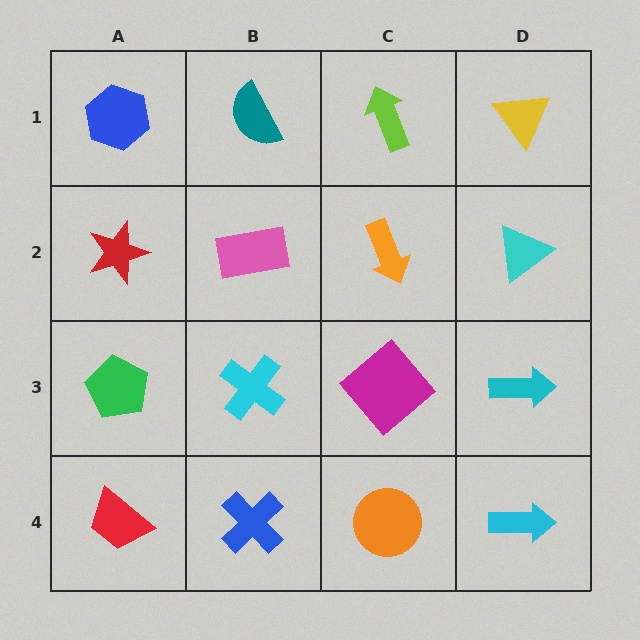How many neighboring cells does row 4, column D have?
2.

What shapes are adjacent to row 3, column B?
A pink rectangle (row 2, column B), a blue cross (row 4, column B), a green pentagon (row 3, column A), a magenta diamond (row 3, column C).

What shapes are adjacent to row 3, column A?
A red star (row 2, column A), a red trapezoid (row 4, column A), a cyan cross (row 3, column B).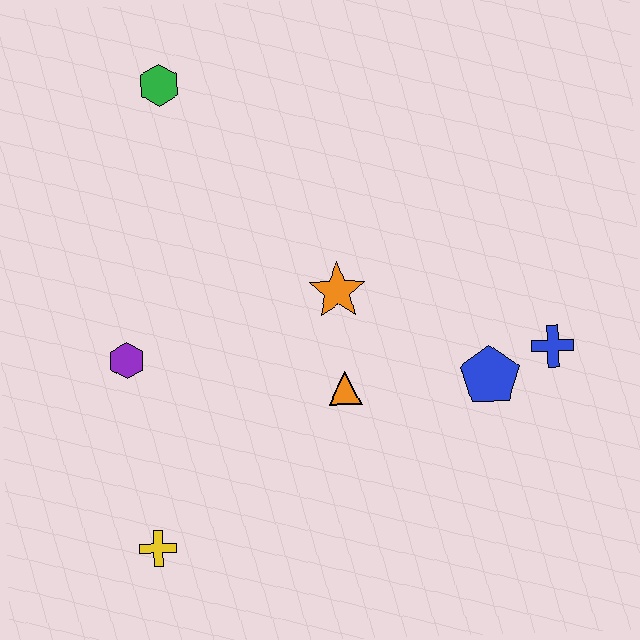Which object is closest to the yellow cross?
The purple hexagon is closest to the yellow cross.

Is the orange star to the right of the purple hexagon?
Yes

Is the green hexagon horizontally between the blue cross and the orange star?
No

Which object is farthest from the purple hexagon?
The blue cross is farthest from the purple hexagon.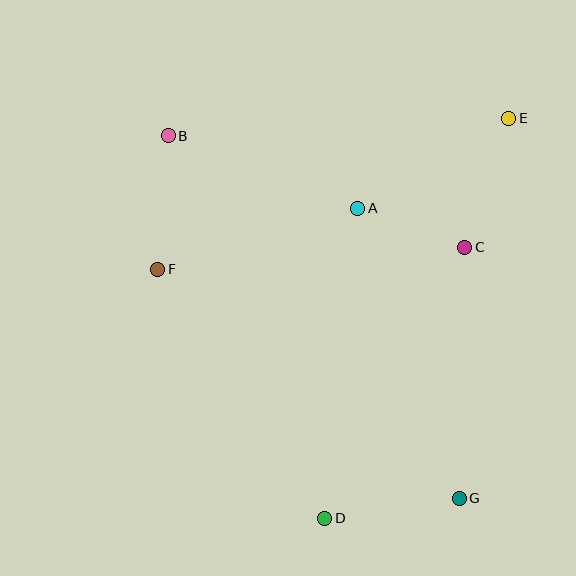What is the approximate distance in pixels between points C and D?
The distance between C and D is approximately 305 pixels.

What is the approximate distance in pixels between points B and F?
The distance between B and F is approximately 134 pixels.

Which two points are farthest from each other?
Points B and G are farthest from each other.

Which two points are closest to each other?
Points A and C are closest to each other.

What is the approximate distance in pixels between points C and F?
The distance between C and F is approximately 308 pixels.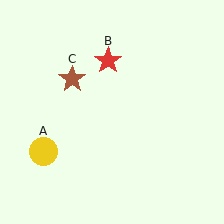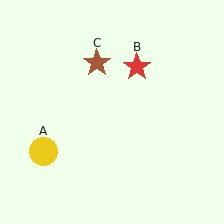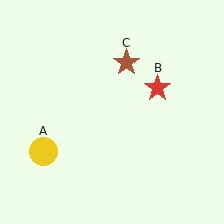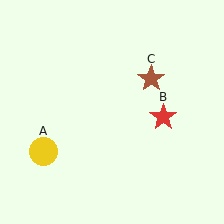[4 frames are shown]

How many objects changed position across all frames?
2 objects changed position: red star (object B), brown star (object C).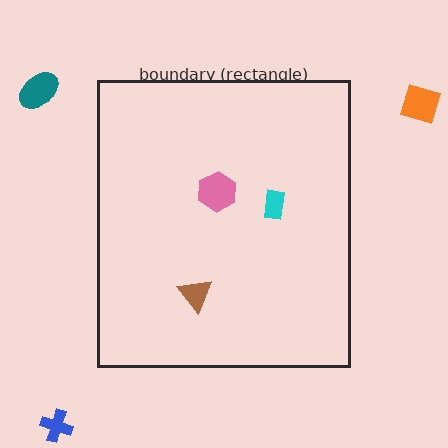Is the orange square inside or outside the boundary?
Outside.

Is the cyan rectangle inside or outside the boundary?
Inside.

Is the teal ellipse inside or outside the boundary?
Outside.